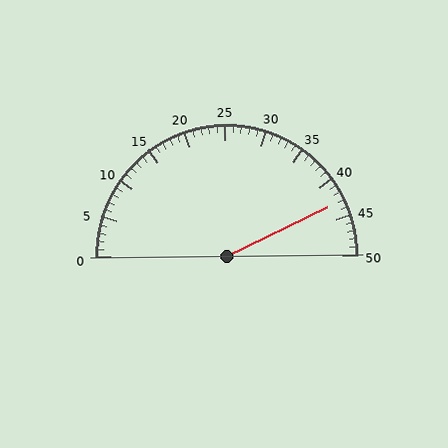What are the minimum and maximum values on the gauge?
The gauge ranges from 0 to 50.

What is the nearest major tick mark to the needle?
The nearest major tick mark is 45.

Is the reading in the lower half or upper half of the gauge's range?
The reading is in the upper half of the range (0 to 50).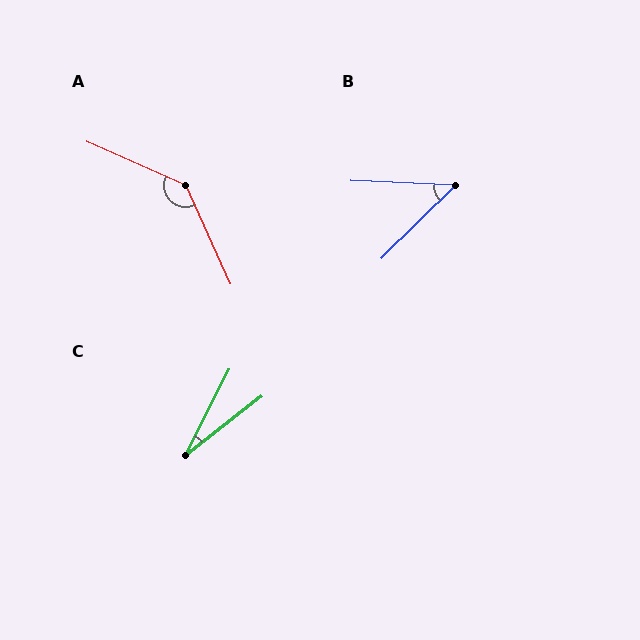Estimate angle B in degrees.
Approximately 47 degrees.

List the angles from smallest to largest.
C (25°), B (47°), A (139°).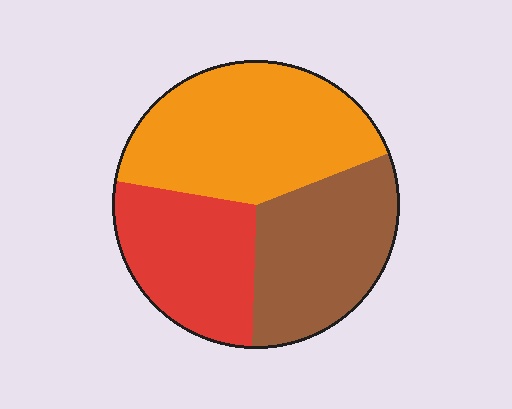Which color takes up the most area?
Orange, at roughly 40%.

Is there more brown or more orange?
Orange.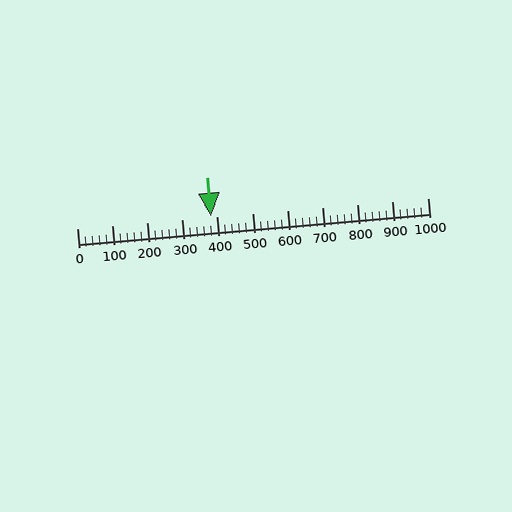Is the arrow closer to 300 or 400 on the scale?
The arrow is closer to 400.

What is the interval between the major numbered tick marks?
The major tick marks are spaced 100 units apart.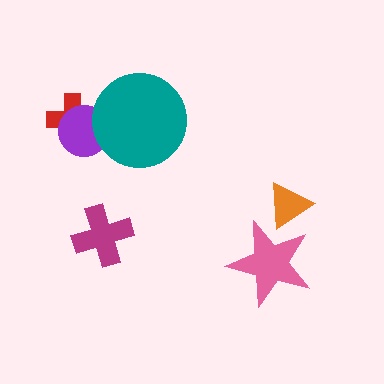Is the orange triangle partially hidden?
Yes, it is partially covered by another shape.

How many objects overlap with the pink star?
1 object overlaps with the pink star.